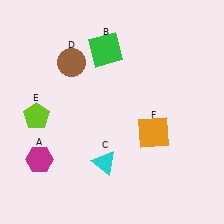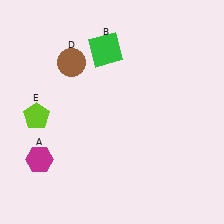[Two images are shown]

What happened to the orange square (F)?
The orange square (F) was removed in Image 2. It was in the bottom-right area of Image 1.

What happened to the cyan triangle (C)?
The cyan triangle (C) was removed in Image 2. It was in the bottom-left area of Image 1.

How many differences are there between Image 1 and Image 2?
There are 2 differences between the two images.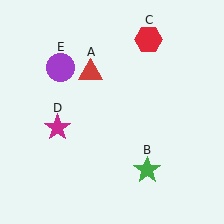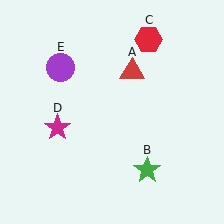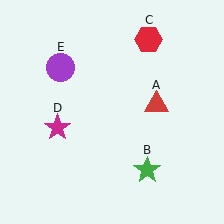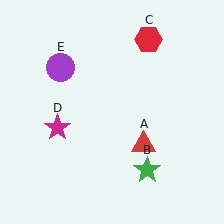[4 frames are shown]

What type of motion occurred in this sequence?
The red triangle (object A) rotated clockwise around the center of the scene.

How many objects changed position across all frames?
1 object changed position: red triangle (object A).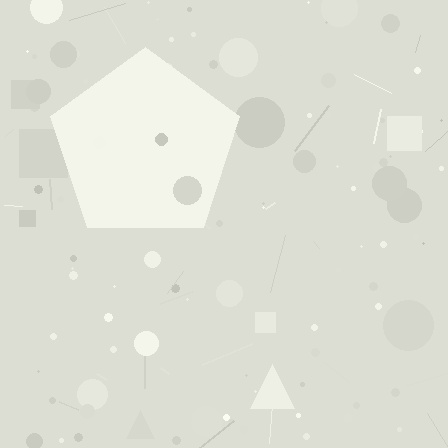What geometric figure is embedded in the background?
A pentagon is embedded in the background.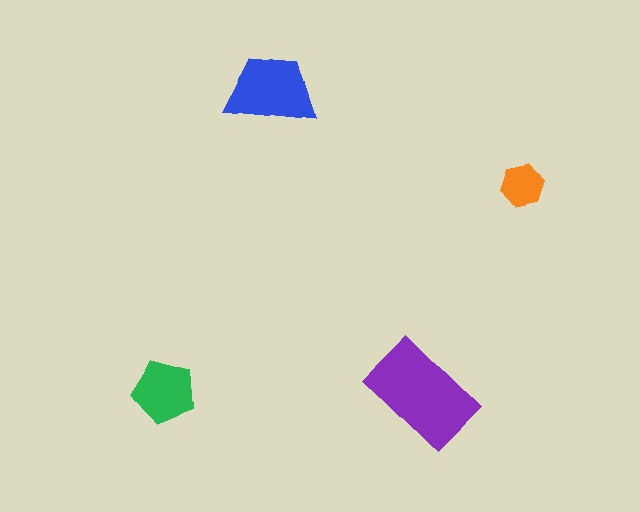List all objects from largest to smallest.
The purple rectangle, the blue trapezoid, the green pentagon, the orange hexagon.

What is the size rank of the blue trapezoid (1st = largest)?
2nd.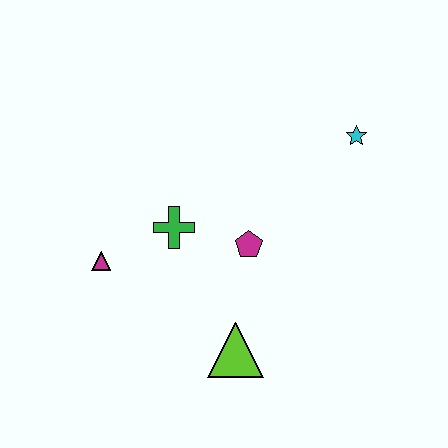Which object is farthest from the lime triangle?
The cyan star is farthest from the lime triangle.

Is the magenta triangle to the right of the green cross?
No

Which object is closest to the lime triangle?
The magenta pentagon is closest to the lime triangle.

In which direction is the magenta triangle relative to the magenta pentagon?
The magenta triangle is to the left of the magenta pentagon.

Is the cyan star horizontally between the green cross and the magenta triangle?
No